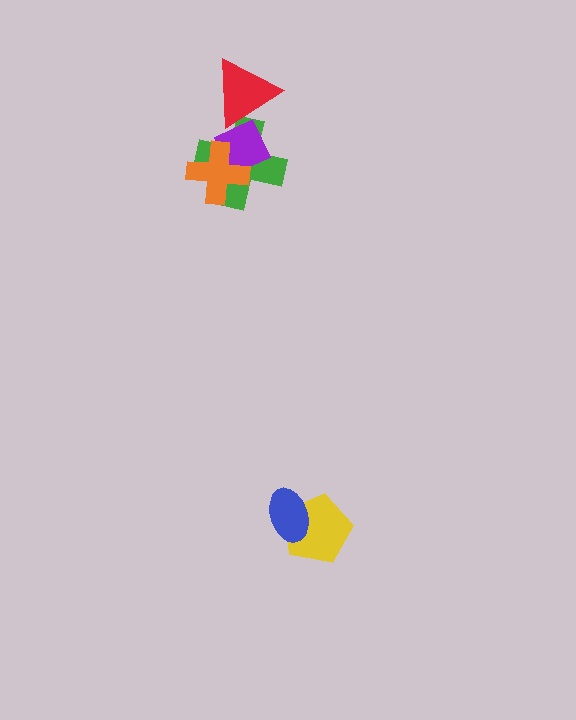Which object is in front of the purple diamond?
The orange cross is in front of the purple diamond.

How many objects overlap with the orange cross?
2 objects overlap with the orange cross.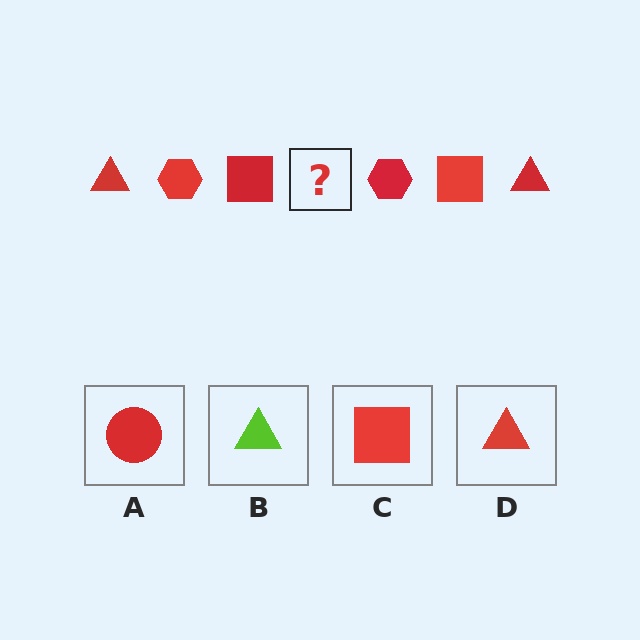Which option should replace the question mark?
Option D.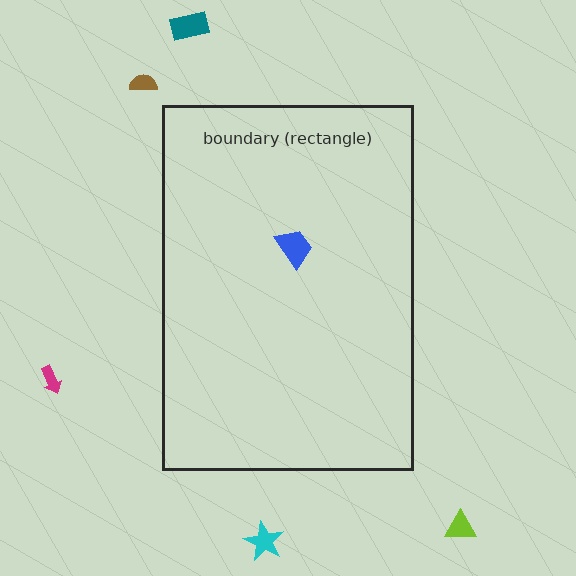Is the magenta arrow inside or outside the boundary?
Outside.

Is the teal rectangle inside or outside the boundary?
Outside.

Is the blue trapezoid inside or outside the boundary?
Inside.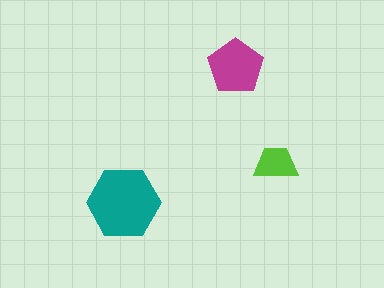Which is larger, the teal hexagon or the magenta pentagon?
The teal hexagon.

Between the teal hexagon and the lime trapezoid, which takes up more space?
The teal hexagon.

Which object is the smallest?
The lime trapezoid.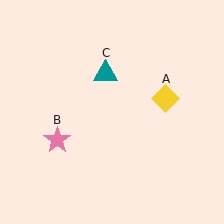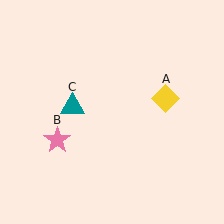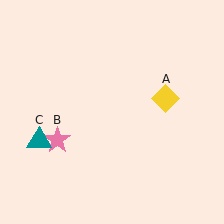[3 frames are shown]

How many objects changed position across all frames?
1 object changed position: teal triangle (object C).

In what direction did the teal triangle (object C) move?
The teal triangle (object C) moved down and to the left.